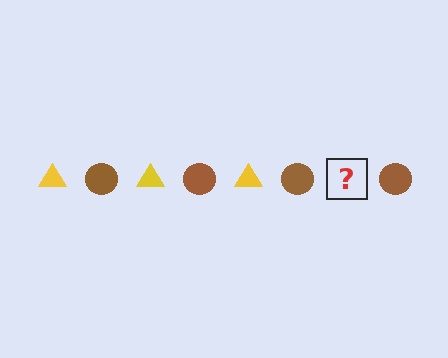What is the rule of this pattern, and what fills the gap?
The rule is that the pattern alternates between yellow triangle and brown circle. The gap should be filled with a yellow triangle.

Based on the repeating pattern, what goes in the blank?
The blank should be a yellow triangle.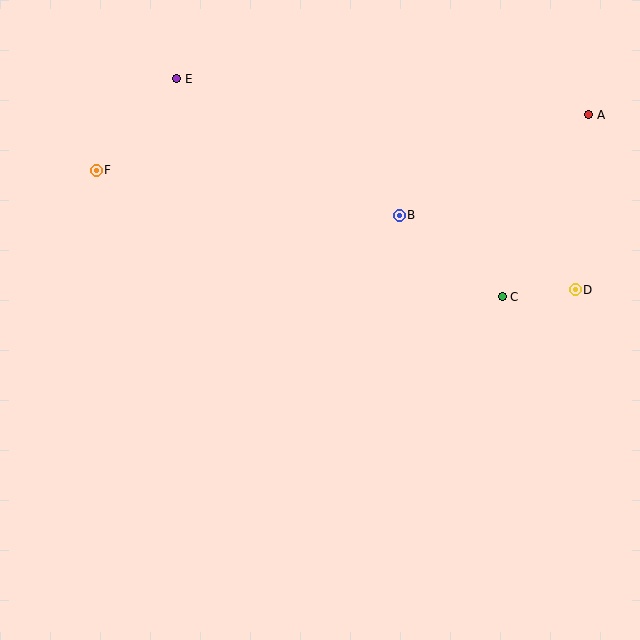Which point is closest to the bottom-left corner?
Point F is closest to the bottom-left corner.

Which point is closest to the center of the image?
Point B at (399, 215) is closest to the center.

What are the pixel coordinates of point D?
Point D is at (575, 290).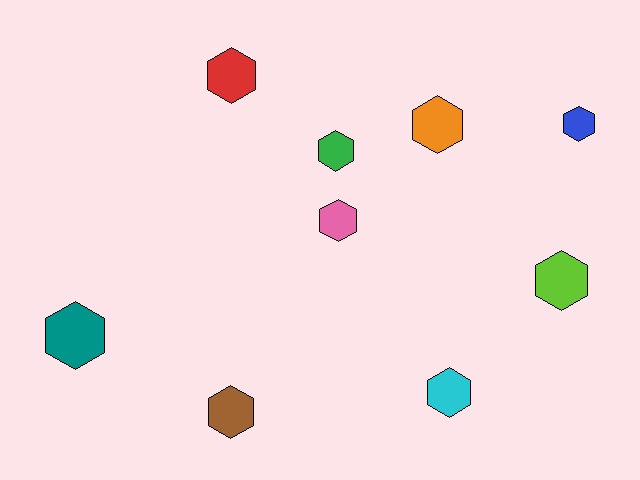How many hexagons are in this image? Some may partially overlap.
There are 9 hexagons.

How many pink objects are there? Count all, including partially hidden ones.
There is 1 pink object.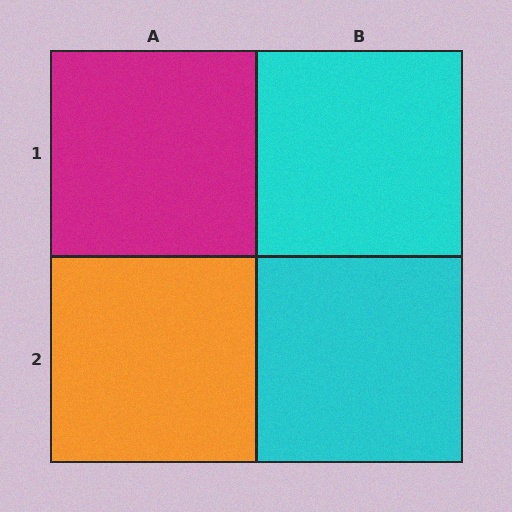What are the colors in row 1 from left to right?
Magenta, cyan.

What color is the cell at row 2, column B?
Cyan.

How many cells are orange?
1 cell is orange.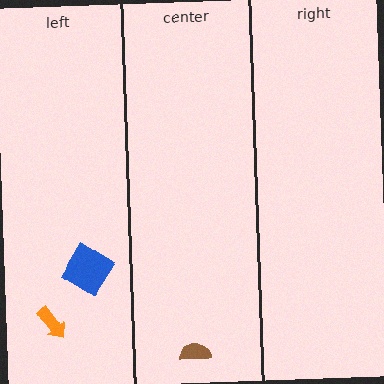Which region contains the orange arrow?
The left region.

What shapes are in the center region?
The brown semicircle.